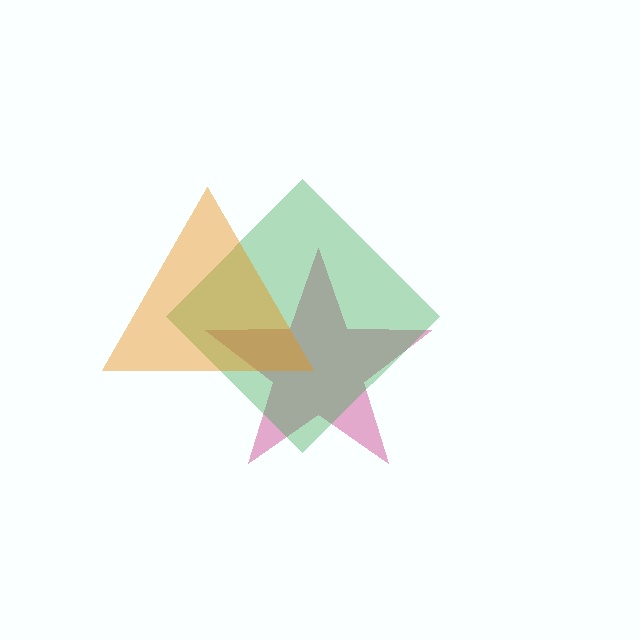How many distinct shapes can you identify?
There are 3 distinct shapes: a magenta star, a green diamond, an orange triangle.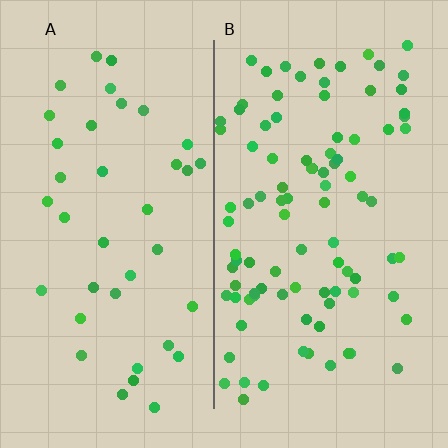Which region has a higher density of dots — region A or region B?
B (the right).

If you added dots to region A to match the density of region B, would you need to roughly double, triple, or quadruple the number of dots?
Approximately double.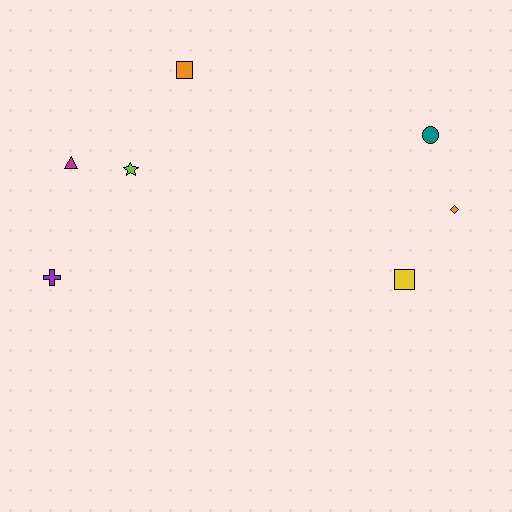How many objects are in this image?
There are 7 objects.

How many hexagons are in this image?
There are no hexagons.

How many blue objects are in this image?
There are no blue objects.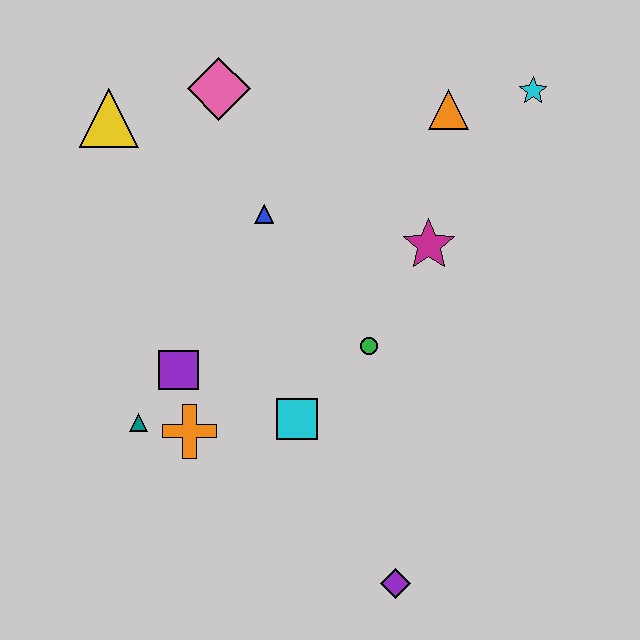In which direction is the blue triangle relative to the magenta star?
The blue triangle is to the left of the magenta star.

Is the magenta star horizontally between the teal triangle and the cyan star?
Yes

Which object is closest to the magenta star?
The green circle is closest to the magenta star.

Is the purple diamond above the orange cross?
No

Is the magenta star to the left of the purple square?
No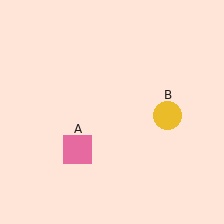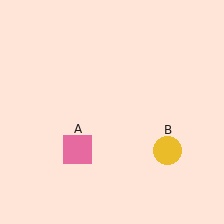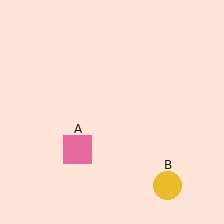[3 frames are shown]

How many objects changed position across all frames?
1 object changed position: yellow circle (object B).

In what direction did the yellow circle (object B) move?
The yellow circle (object B) moved down.